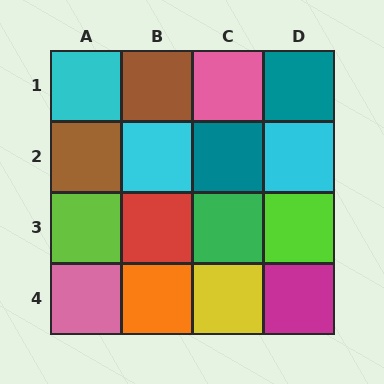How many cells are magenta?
1 cell is magenta.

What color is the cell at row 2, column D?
Cyan.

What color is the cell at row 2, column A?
Brown.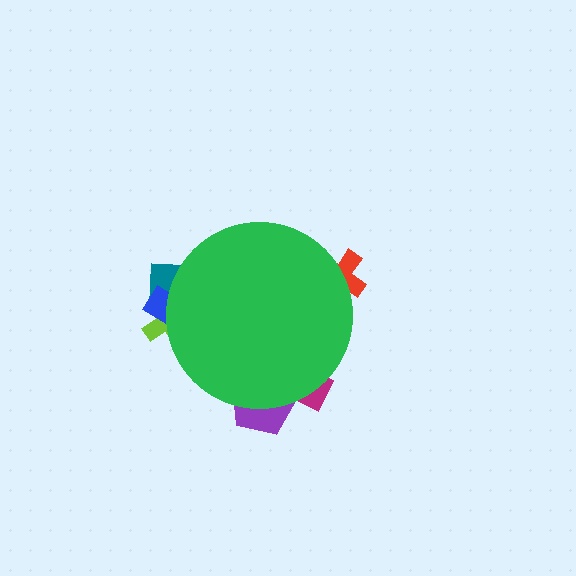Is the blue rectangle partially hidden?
Yes, the blue rectangle is partially hidden behind the green circle.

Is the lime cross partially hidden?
Yes, the lime cross is partially hidden behind the green circle.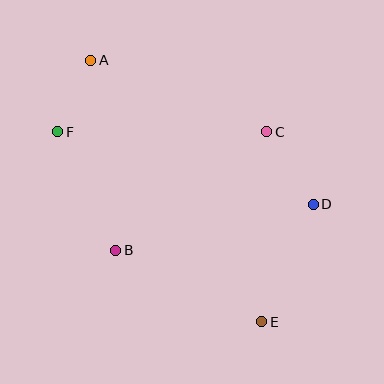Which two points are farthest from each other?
Points A and E are farthest from each other.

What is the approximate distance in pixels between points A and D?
The distance between A and D is approximately 265 pixels.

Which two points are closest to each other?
Points A and F are closest to each other.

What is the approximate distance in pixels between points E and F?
The distance between E and F is approximately 279 pixels.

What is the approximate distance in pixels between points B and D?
The distance between B and D is approximately 203 pixels.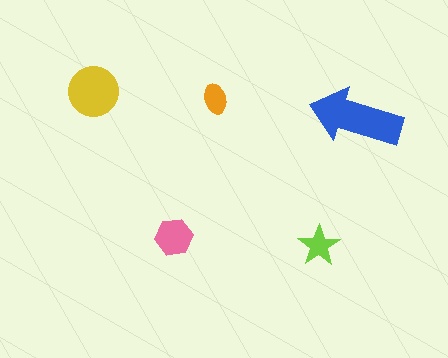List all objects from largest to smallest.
The blue arrow, the yellow circle, the pink hexagon, the lime star, the orange ellipse.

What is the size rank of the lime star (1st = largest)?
4th.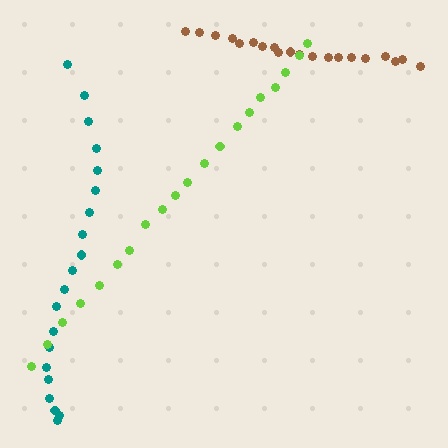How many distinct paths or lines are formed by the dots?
There are 3 distinct paths.